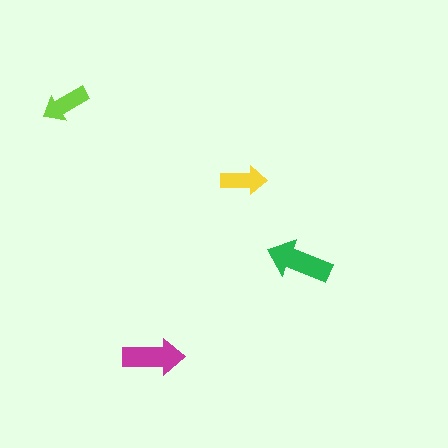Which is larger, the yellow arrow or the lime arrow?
The lime one.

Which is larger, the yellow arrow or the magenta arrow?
The magenta one.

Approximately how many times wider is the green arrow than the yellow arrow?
About 1.5 times wider.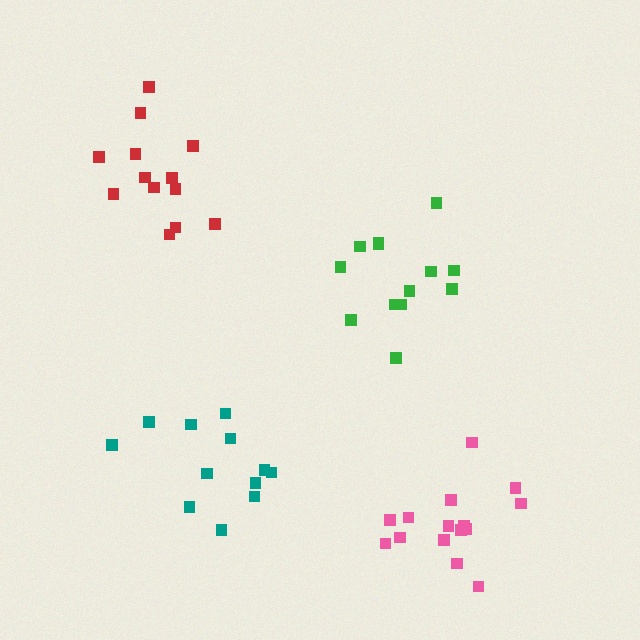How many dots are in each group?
Group 1: 13 dots, Group 2: 12 dots, Group 3: 13 dots, Group 4: 15 dots (53 total).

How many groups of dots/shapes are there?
There are 4 groups.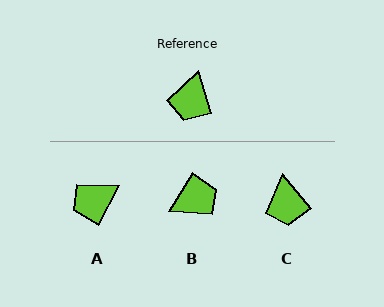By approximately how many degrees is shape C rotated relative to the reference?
Approximately 23 degrees counter-clockwise.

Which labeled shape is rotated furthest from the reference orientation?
B, about 132 degrees away.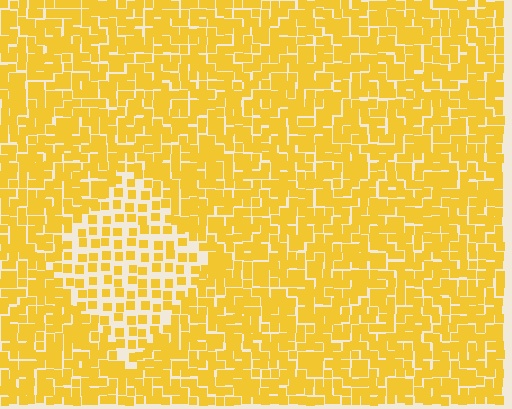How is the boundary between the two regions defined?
The boundary is defined by a change in element density (approximately 1.9x ratio). All elements are the same color, size, and shape.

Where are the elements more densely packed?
The elements are more densely packed outside the diamond boundary.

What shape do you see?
I see a diamond.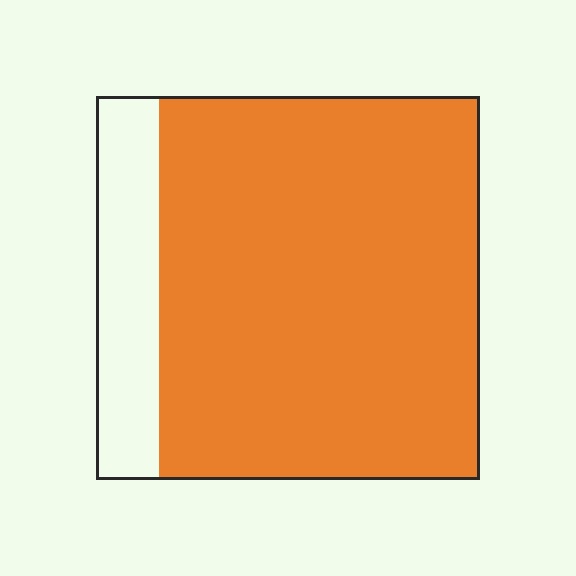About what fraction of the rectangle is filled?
About five sixths (5/6).